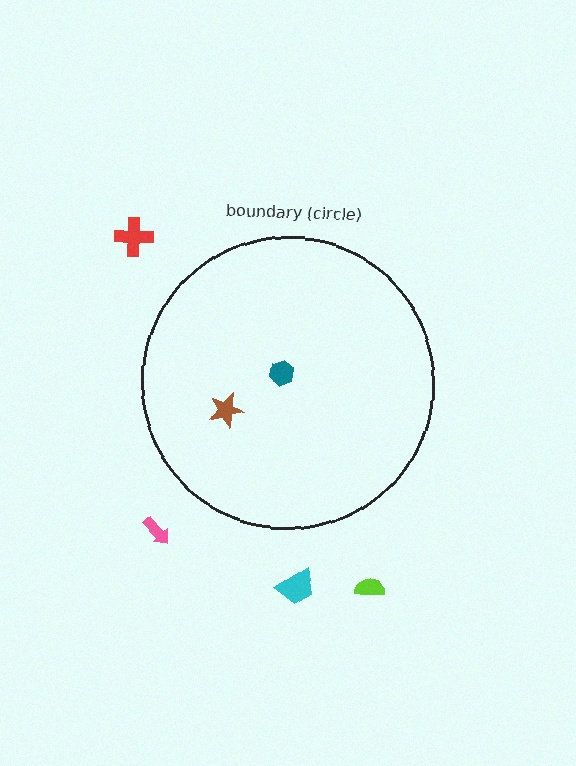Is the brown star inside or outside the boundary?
Inside.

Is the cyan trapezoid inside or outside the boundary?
Outside.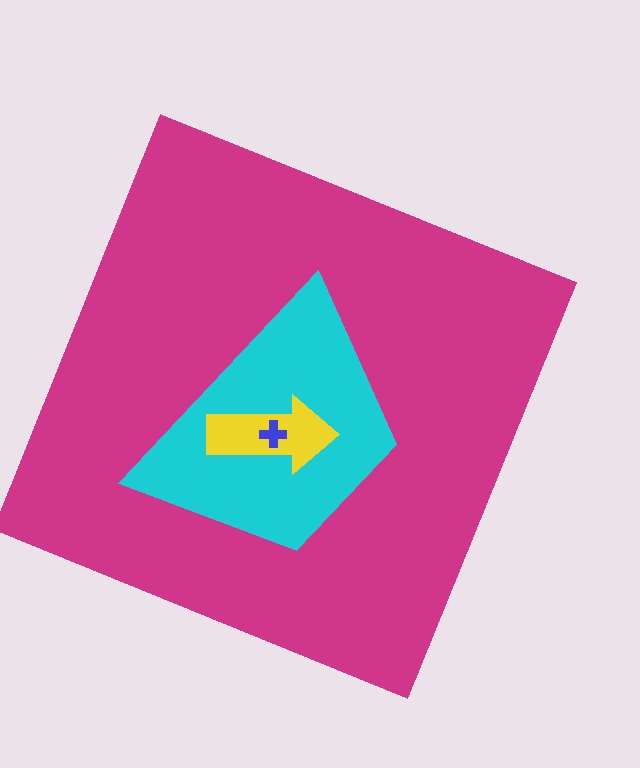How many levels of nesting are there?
4.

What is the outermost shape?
The magenta square.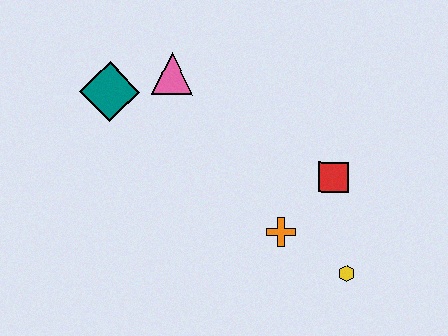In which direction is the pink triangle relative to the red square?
The pink triangle is to the left of the red square.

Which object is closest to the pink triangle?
The teal diamond is closest to the pink triangle.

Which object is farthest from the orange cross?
The teal diamond is farthest from the orange cross.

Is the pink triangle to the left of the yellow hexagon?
Yes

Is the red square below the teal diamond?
Yes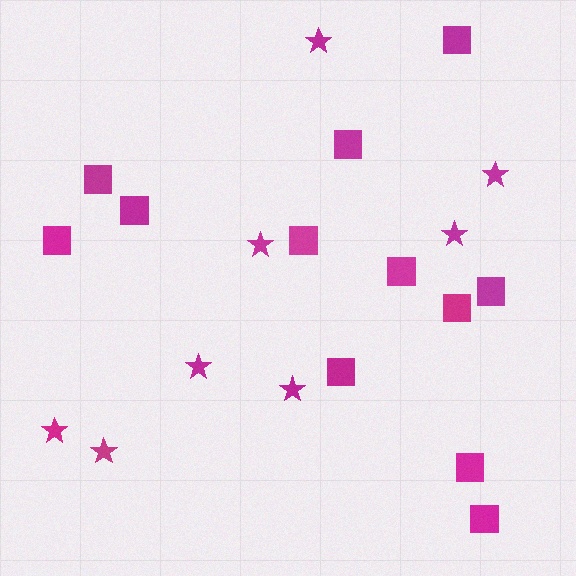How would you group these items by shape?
There are 2 groups: one group of squares (12) and one group of stars (8).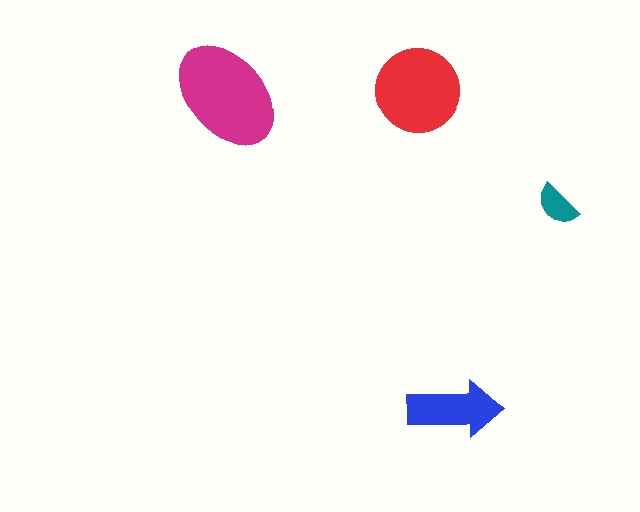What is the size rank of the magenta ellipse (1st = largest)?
1st.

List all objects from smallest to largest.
The teal semicircle, the blue arrow, the red circle, the magenta ellipse.